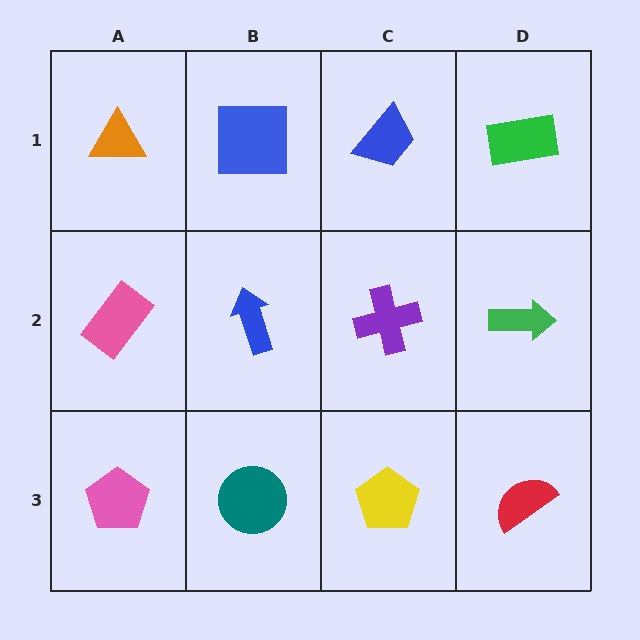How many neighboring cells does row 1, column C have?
3.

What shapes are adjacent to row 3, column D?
A green arrow (row 2, column D), a yellow pentagon (row 3, column C).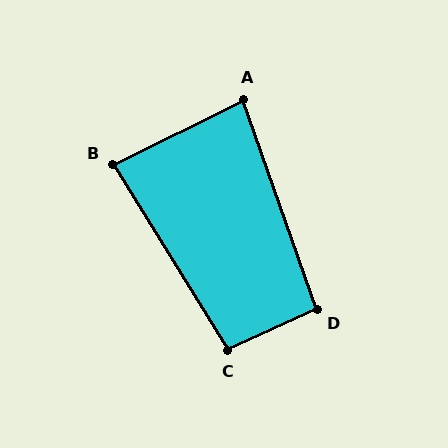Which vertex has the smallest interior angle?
A, at approximately 83 degrees.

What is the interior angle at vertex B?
Approximately 85 degrees (acute).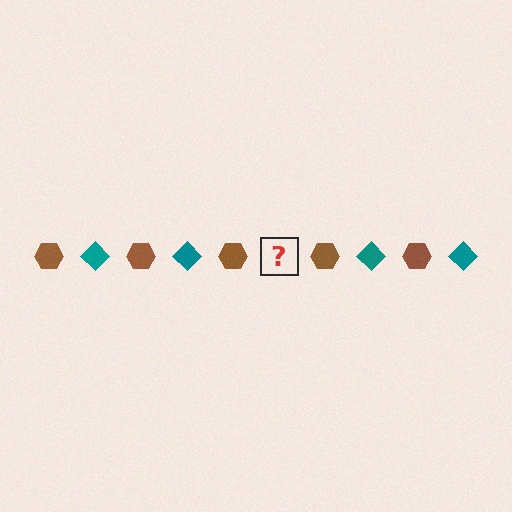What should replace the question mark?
The question mark should be replaced with a teal diamond.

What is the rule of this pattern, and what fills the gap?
The rule is that the pattern alternates between brown hexagon and teal diamond. The gap should be filled with a teal diamond.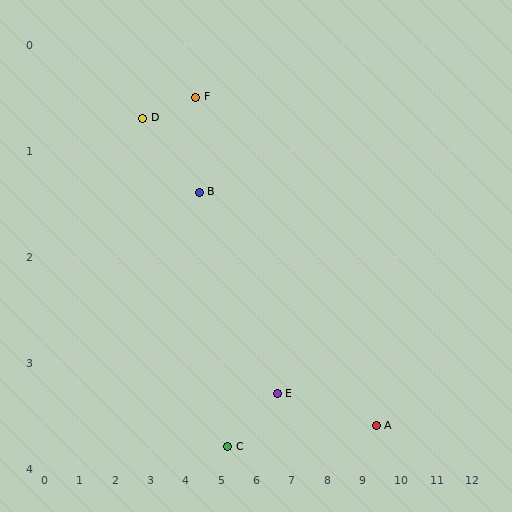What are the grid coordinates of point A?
Point A is at approximately (9.4, 3.6).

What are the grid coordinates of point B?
Point B is at approximately (4.4, 1.4).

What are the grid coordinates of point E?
Point E is at approximately (6.6, 3.3).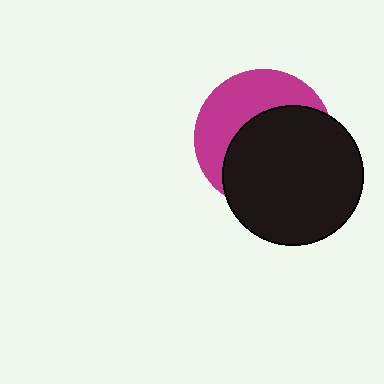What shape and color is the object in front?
The object in front is a black circle.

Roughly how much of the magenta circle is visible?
A small part of it is visible (roughly 41%).